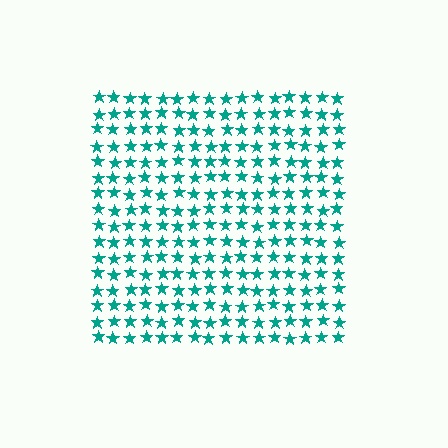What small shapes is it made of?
It is made of small stars.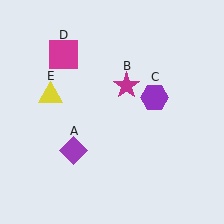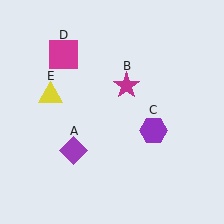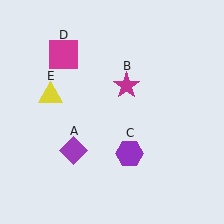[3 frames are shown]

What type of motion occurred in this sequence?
The purple hexagon (object C) rotated clockwise around the center of the scene.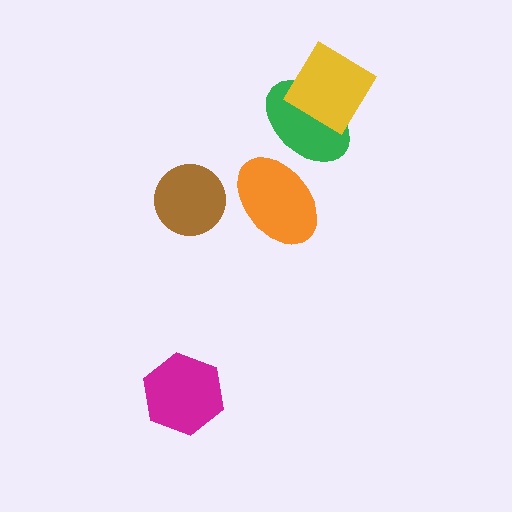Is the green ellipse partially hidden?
Yes, it is partially covered by another shape.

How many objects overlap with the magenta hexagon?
0 objects overlap with the magenta hexagon.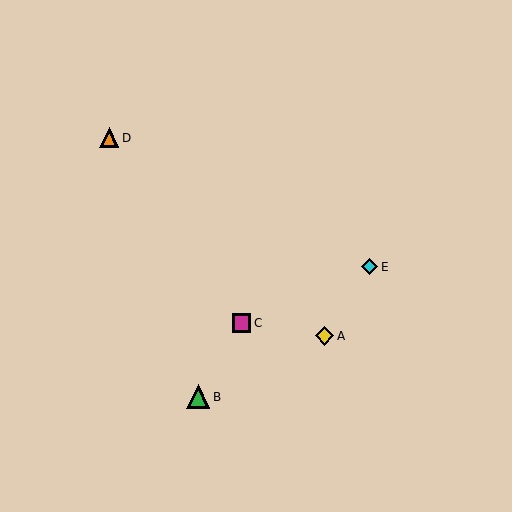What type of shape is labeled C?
Shape C is a magenta square.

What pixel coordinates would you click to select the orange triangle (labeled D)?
Click at (109, 138) to select the orange triangle D.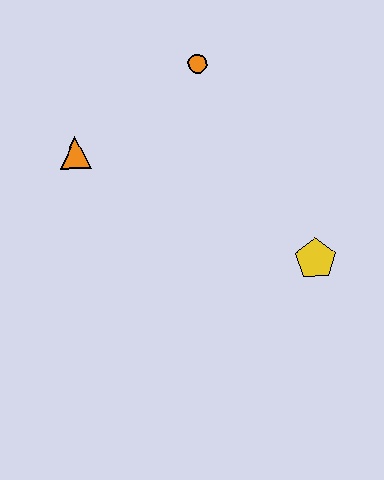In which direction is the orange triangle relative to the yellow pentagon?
The orange triangle is to the left of the yellow pentagon.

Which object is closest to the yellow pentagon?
The orange circle is closest to the yellow pentagon.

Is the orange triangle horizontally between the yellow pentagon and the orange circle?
No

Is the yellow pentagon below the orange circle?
Yes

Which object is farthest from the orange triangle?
The yellow pentagon is farthest from the orange triangle.